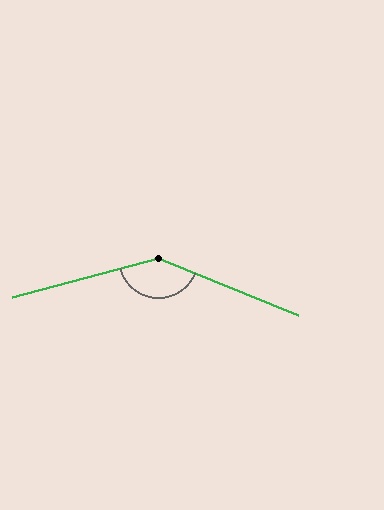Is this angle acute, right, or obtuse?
It is obtuse.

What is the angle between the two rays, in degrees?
Approximately 143 degrees.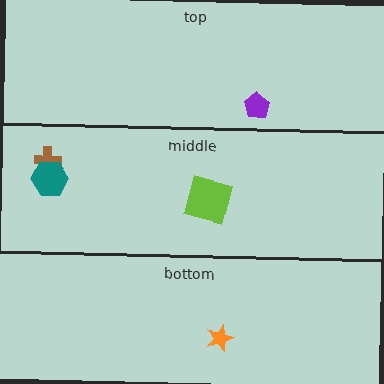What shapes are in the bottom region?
The orange star.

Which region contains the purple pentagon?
The top region.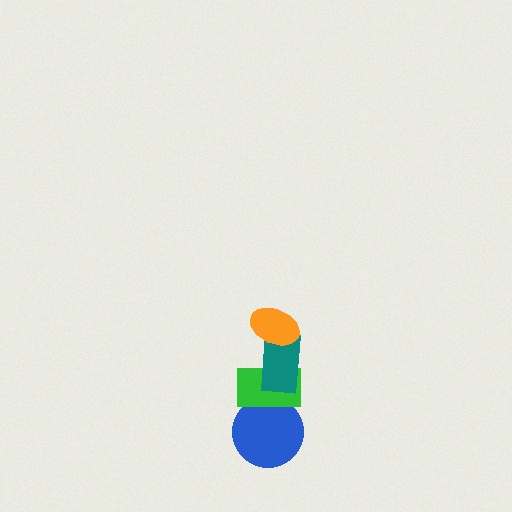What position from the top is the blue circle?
The blue circle is 4th from the top.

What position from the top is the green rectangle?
The green rectangle is 3rd from the top.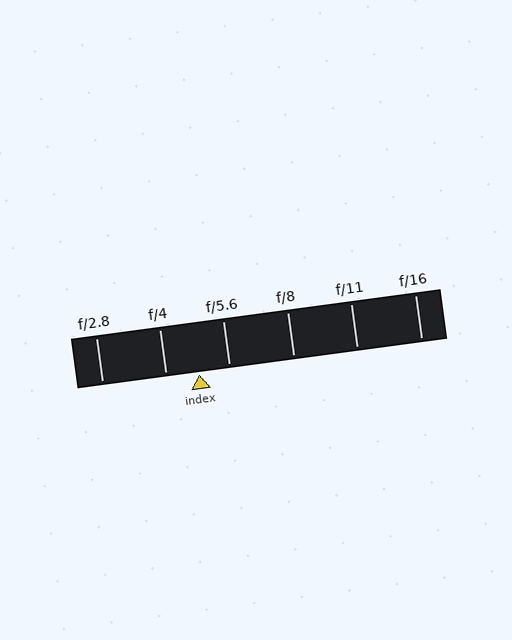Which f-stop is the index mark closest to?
The index mark is closest to f/5.6.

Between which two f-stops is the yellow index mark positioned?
The index mark is between f/4 and f/5.6.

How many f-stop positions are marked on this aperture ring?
There are 6 f-stop positions marked.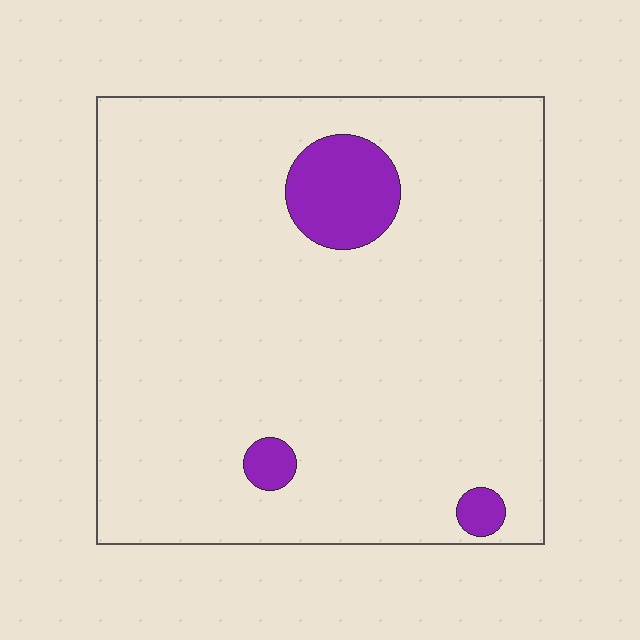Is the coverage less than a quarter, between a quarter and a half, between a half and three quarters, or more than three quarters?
Less than a quarter.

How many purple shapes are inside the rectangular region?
3.